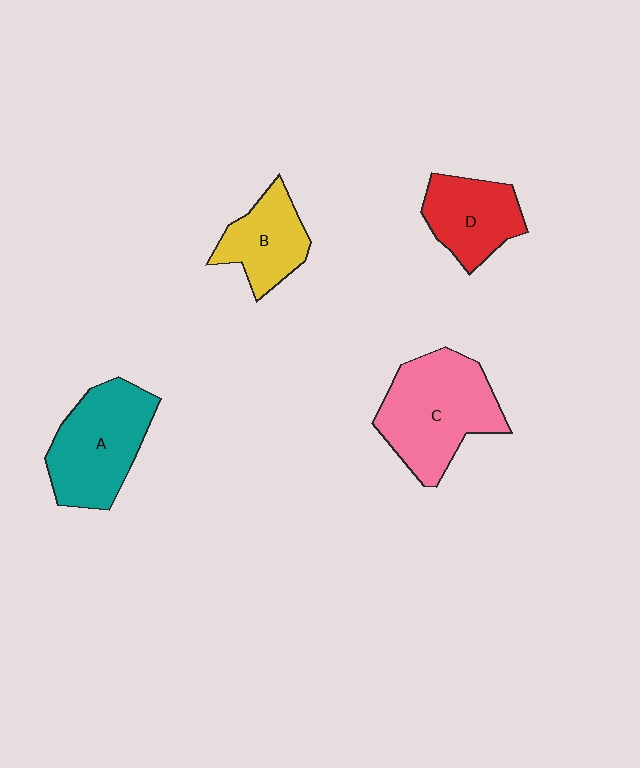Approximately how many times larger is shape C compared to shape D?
Approximately 1.6 times.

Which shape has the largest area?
Shape C (pink).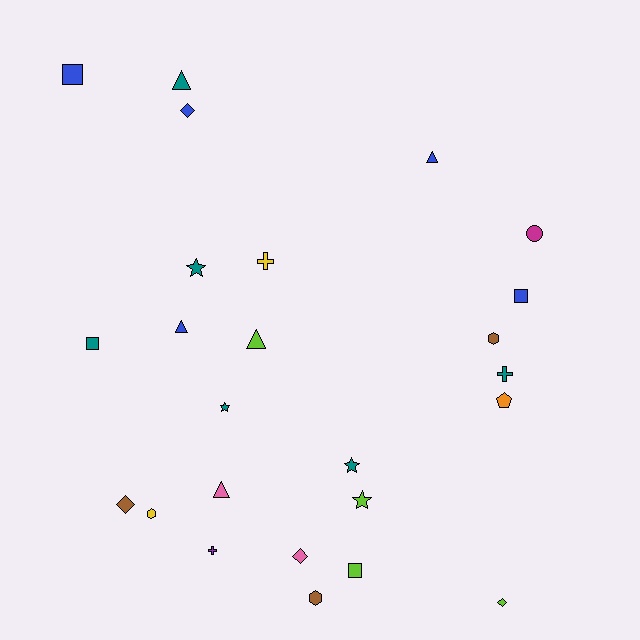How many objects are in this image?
There are 25 objects.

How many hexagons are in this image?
There are 3 hexagons.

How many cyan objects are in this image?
There are no cyan objects.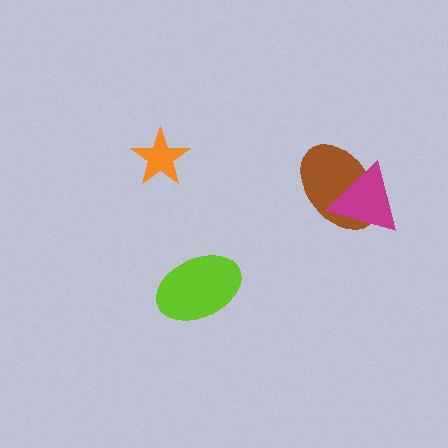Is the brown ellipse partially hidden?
Yes, it is partially covered by another shape.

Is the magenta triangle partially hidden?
No, no other shape covers it.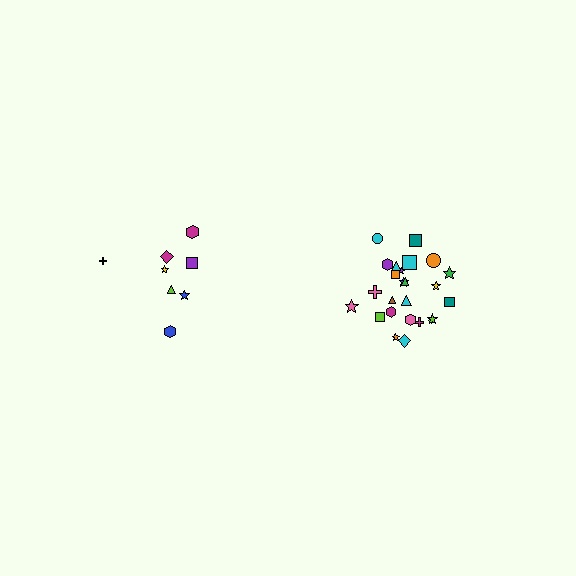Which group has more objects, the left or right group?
The right group.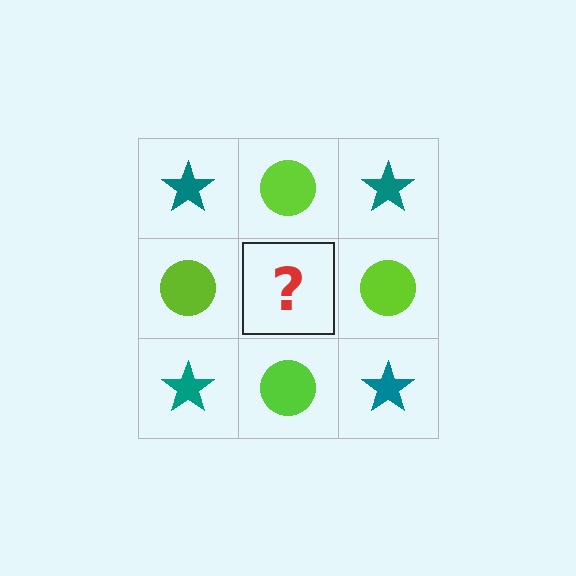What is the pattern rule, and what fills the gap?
The rule is that it alternates teal star and lime circle in a checkerboard pattern. The gap should be filled with a teal star.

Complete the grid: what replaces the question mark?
The question mark should be replaced with a teal star.